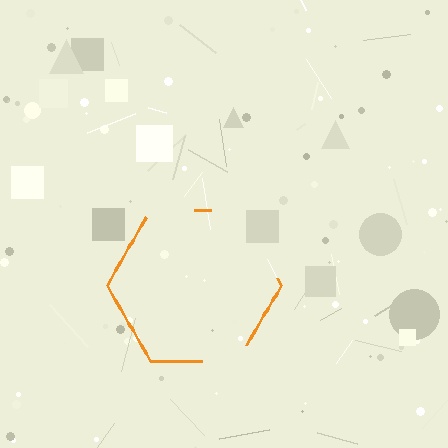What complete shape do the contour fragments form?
The contour fragments form a hexagon.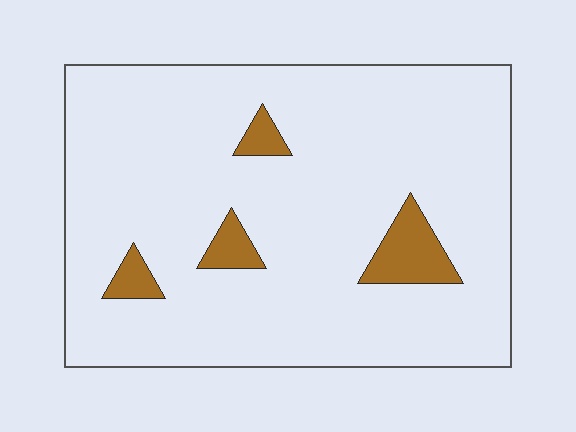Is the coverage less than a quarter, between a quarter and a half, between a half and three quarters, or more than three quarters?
Less than a quarter.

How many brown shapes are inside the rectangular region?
4.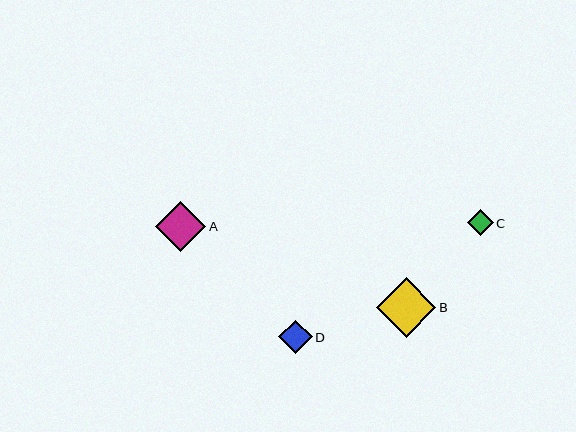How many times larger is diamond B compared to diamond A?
Diamond B is approximately 1.2 times the size of diamond A.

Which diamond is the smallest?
Diamond C is the smallest with a size of approximately 26 pixels.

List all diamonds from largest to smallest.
From largest to smallest: B, A, D, C.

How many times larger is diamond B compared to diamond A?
Diamond B is approximately 1.2 times the size of diamond A.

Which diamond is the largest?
Diamond B is the largest with a size of approximately 59 pixels.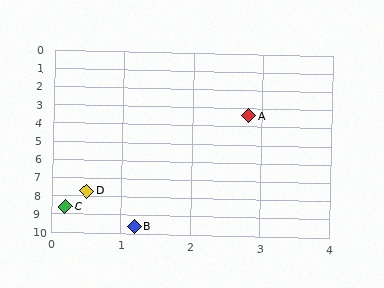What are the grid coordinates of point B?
Point B is at approximately (1.2, 9.6).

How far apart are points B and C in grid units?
Points B and C are about 1.4 grid units apart.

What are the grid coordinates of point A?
Point A is at approximately (2.8, 3.4).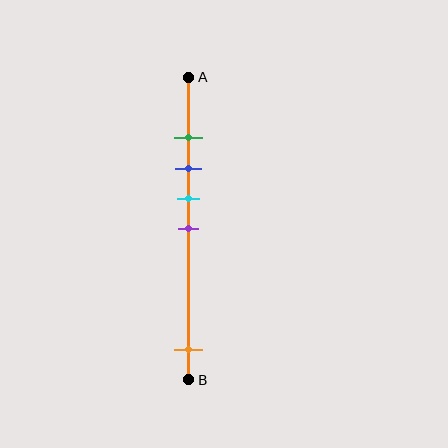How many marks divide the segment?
There are 5 marks dividing the segment.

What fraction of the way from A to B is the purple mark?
The purple mark is approximately 50% (0.5) of the way from A to B.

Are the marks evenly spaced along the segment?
No, the marks are not evenly spaced.